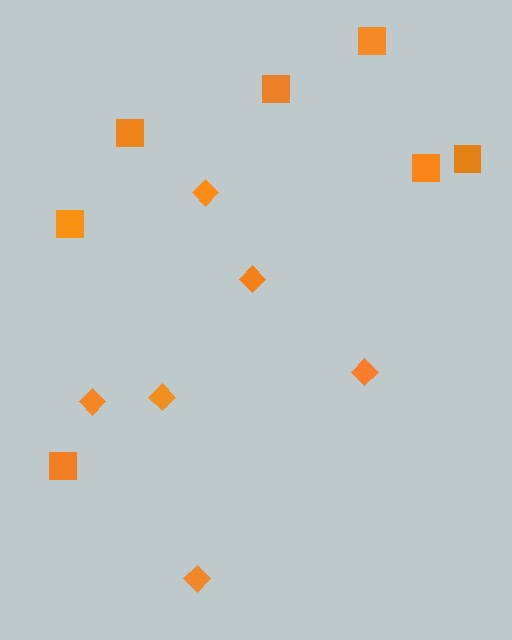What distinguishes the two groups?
There are 2 groups: one group of diamonds (6) and one group of squares (7).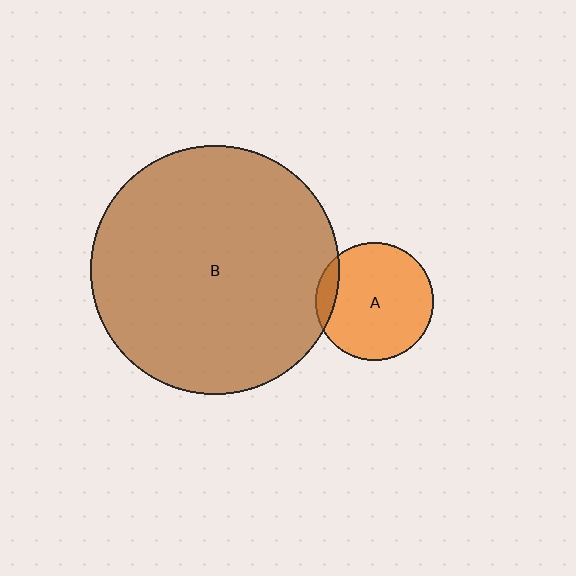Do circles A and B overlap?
Yes.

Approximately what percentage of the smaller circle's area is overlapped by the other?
Approximately 10%.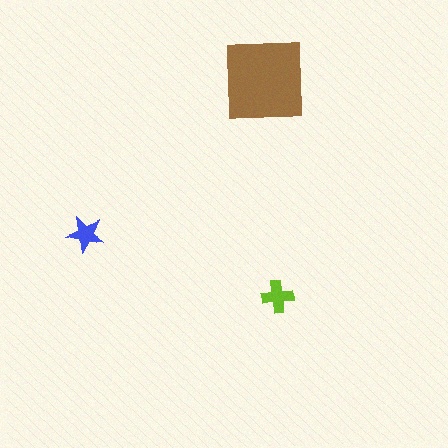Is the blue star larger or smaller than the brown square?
Smaller.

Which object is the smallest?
The blue star.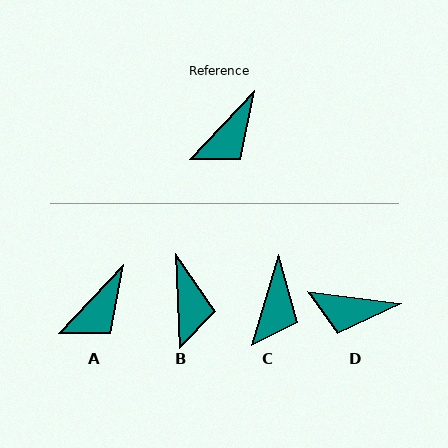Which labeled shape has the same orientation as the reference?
A.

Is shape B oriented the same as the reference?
No, it is off by about 46 degrees.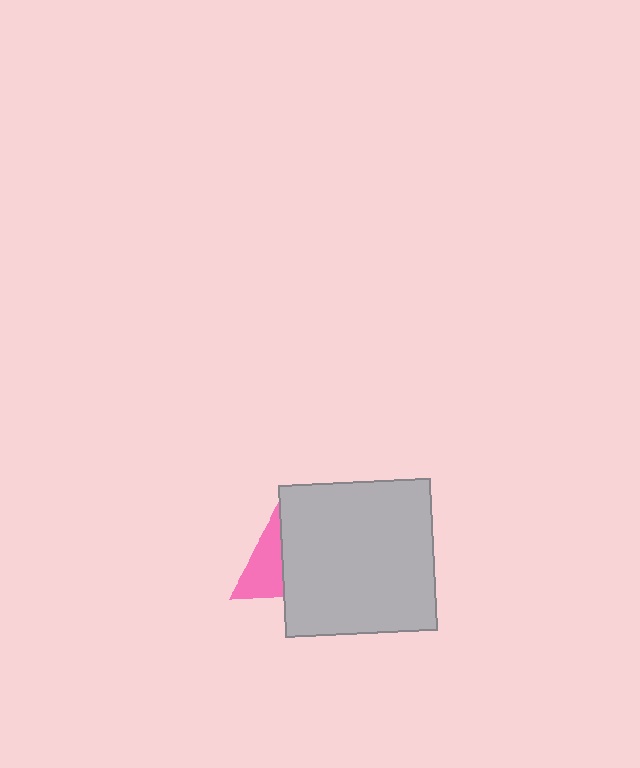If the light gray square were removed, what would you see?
You would see the complete pink triangle.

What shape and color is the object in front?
The object in front is a light gray square.